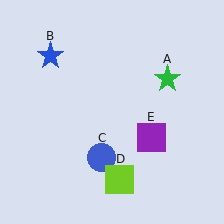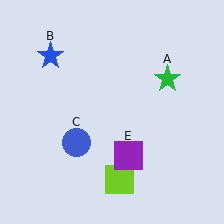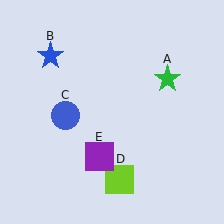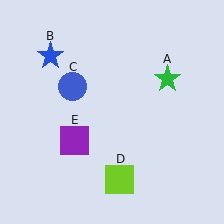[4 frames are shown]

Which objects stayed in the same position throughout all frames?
Green star (object A) and blue star (object B) and lime square (object D) remained stationary.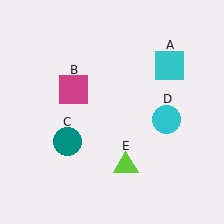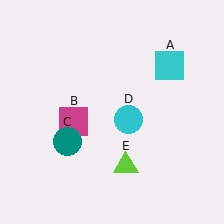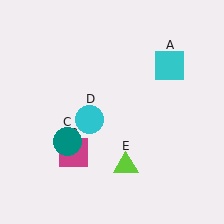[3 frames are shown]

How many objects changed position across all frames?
2 objects changed position: magenta square (object B), cyan circle (object D).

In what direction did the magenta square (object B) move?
The magenta square (object B) moved down.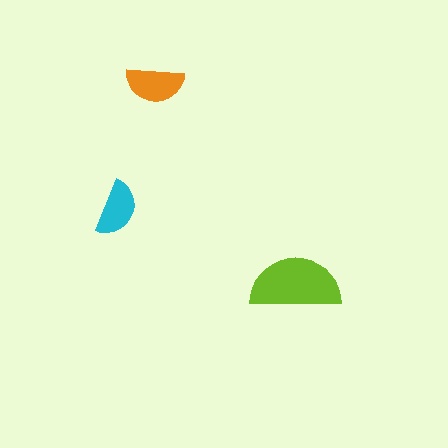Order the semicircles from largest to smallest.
the lime one, the orange one, the cyan one.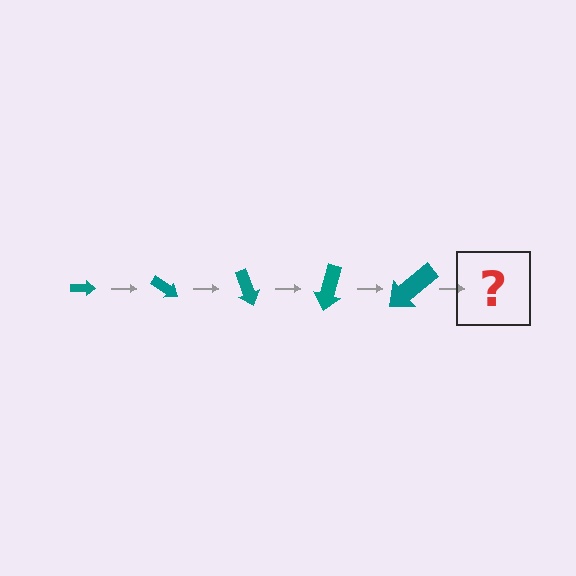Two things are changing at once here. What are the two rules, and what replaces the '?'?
The two rules are that the arrow grows larger each step and it rotates 35 degrees each step. The '?' should be an arrow, larger than the previous one and rotated 175 degrees from the start.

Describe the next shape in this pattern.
It should be an arrow, larger than the previous one and rotated 175 degrees from the start.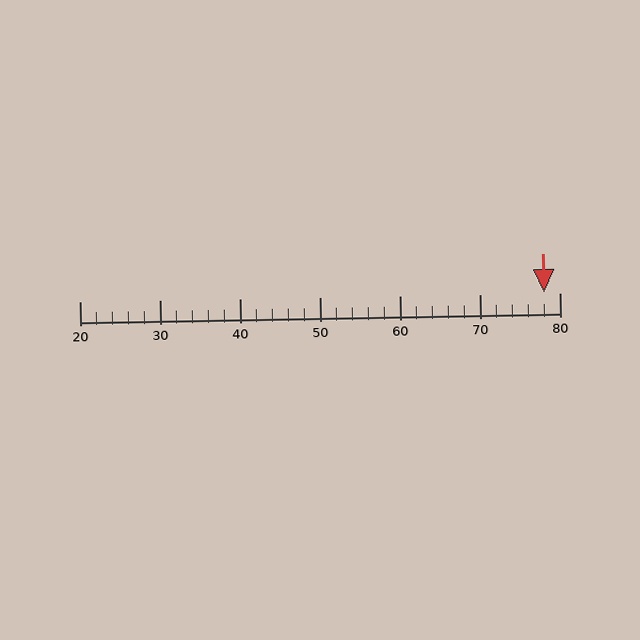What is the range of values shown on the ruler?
The ruler shows values from 20 to 80.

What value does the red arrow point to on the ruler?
The red arrow points to approximately 78.